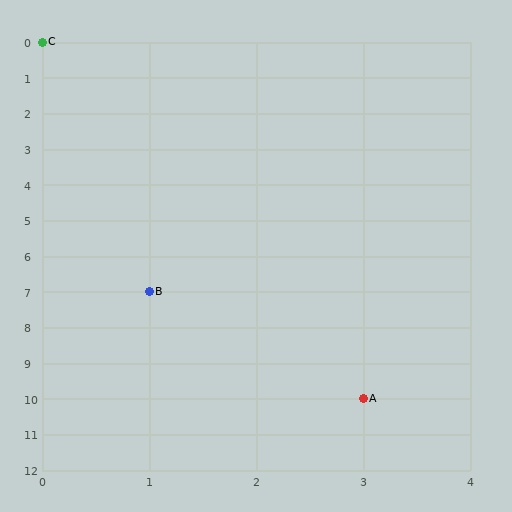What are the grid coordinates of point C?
Point C is at grid coordinates (0, 0).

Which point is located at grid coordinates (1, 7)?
Point B is at (1, 7).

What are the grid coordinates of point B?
Point B is at grid coordinates (1, 7).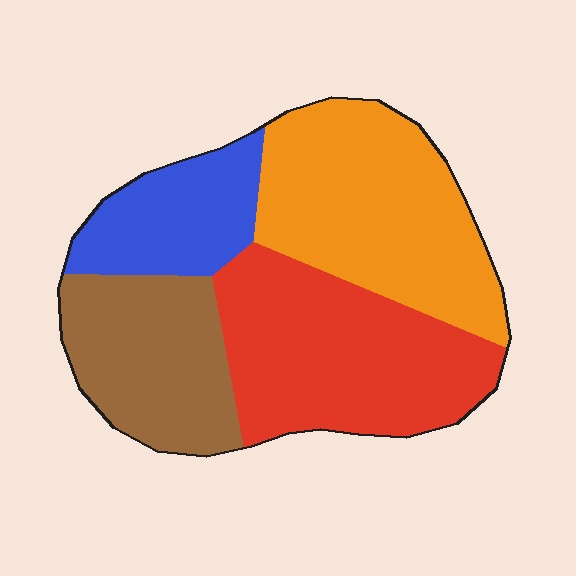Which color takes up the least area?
Blue, at roughly 15%.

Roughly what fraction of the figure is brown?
Brown takes up about one fifth (1/5) of the figure.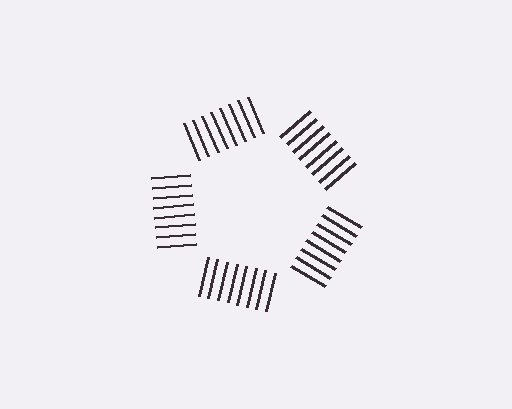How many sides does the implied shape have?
5 sides — the line-ends trace a pentagon.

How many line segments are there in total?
40 — 8 along each of the 5 edges.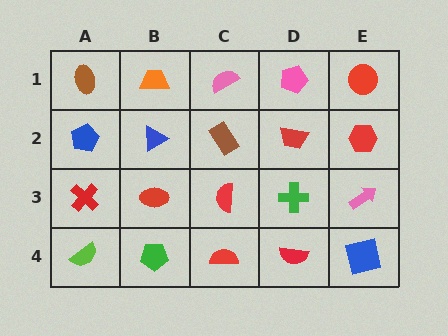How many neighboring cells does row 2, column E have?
3.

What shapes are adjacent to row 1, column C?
A brown rectangle (row 2, column C), an orange trapezoid (row 1, column B), a pink pentagon (row 1, column D).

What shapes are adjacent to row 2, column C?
A pink semicircle (row 1, column C), a red semicircle (row 3, column C), a blue triangle (row 2, column B), a red trapezoid (row 2, column D).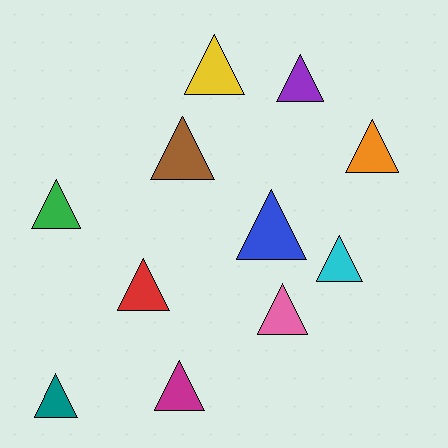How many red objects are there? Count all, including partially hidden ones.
There is 1 red object.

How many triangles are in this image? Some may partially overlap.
There are 11 triangles.